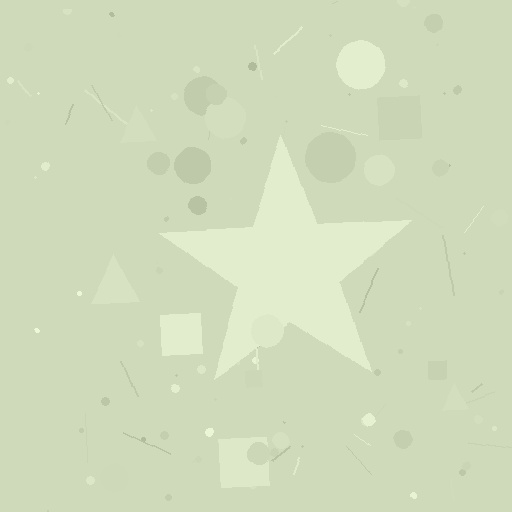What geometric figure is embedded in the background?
A star is embedded in the background.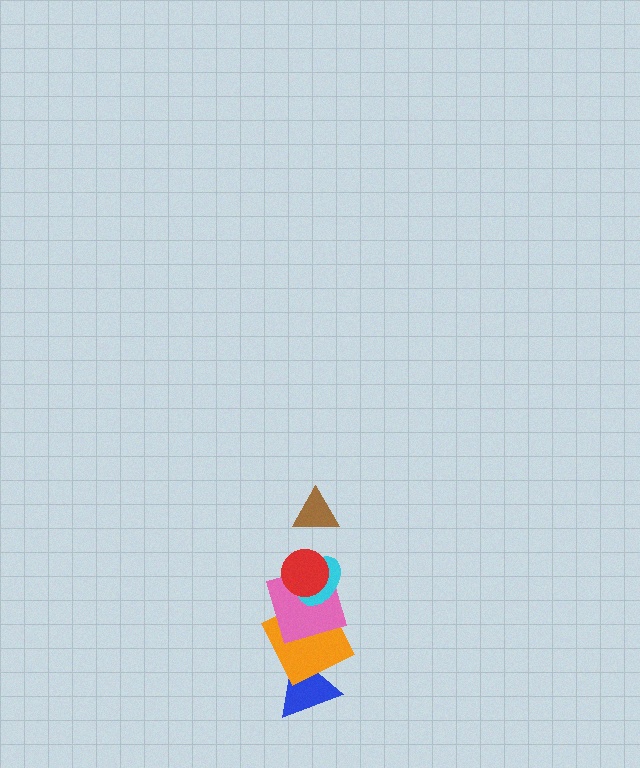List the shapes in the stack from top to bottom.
From top to bottom: the brown triangle, the red circle, the cyan ellipse, the pink square, the orange square, the blue triangle.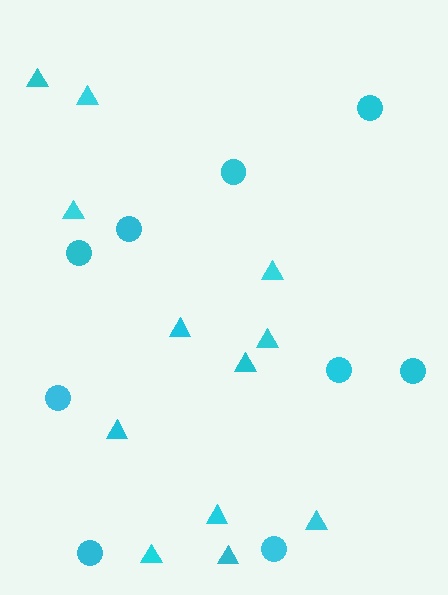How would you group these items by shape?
There are 2 groups: one group of circles (9) and one group of triangles (12).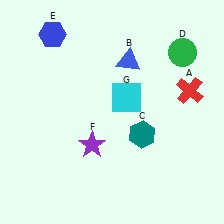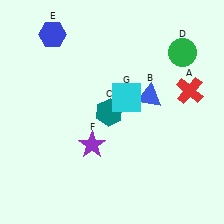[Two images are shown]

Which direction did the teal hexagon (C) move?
The teal hexagon (C) moved left.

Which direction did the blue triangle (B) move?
The blue triangle (B) moved down.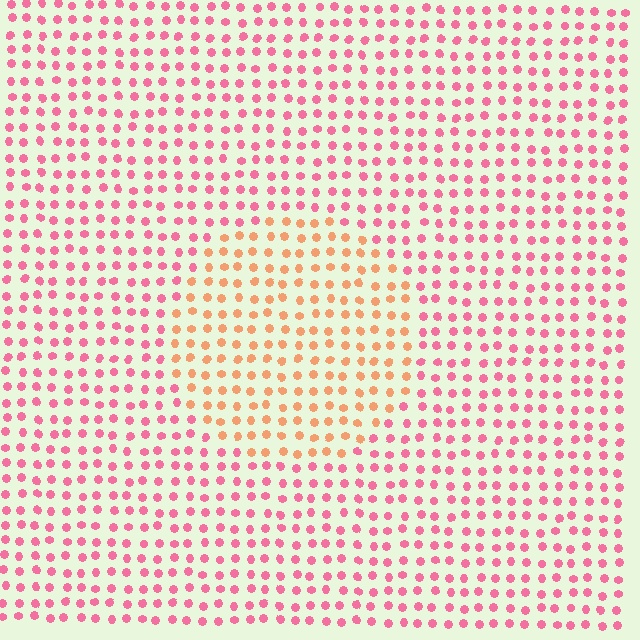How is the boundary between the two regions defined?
The boundary is defined purely by a slight shift in hue (about 43 degrees). Spacing, size, and orientation are identical on both sides.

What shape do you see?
I see a circle.